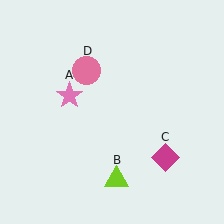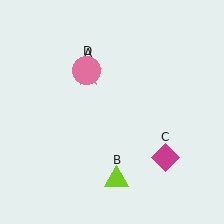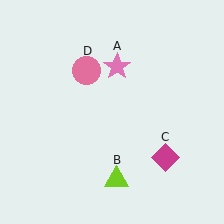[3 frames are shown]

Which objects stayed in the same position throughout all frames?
Lime triangle (object B) and magenta diamond (object C) and pink circle (object D) remained stationary.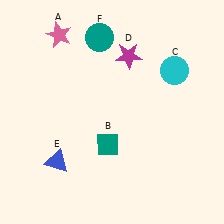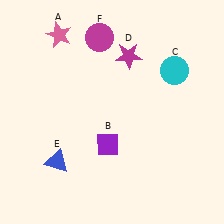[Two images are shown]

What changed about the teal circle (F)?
In Image 1, F is teal. In Image 2, it changed to magenta.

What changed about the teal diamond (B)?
In Image 1, B is teal. In Image 2, it changed to purple.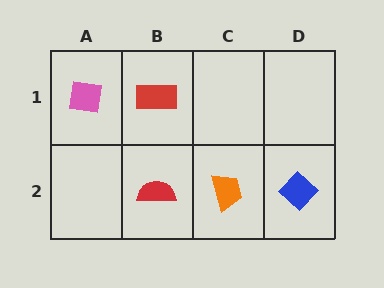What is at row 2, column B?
A red semicircle.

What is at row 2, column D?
A blue diamond.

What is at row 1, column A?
A pink square.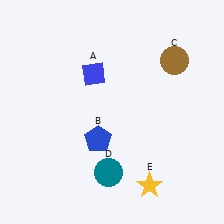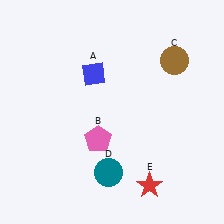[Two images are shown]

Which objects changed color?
B changed from blue to pink. E changed from yellow to red.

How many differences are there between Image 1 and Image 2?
There are 2 differences between the two images.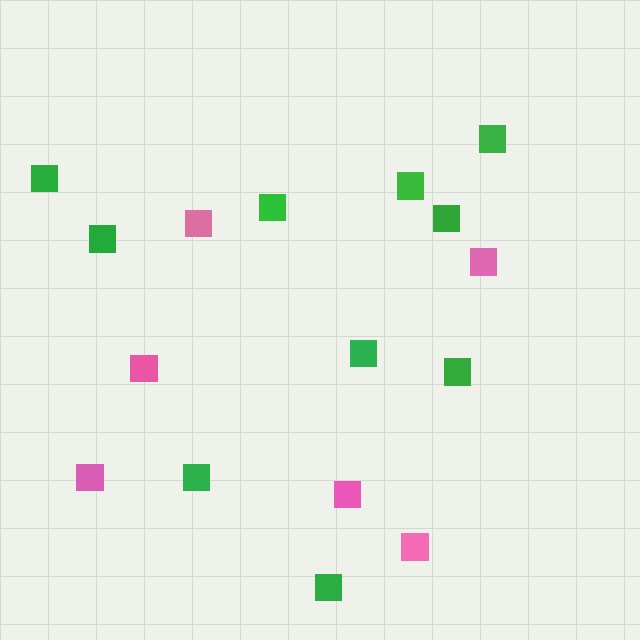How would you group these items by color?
There are 2 groups: one group of pink squares (6) and one group of green squares (10).